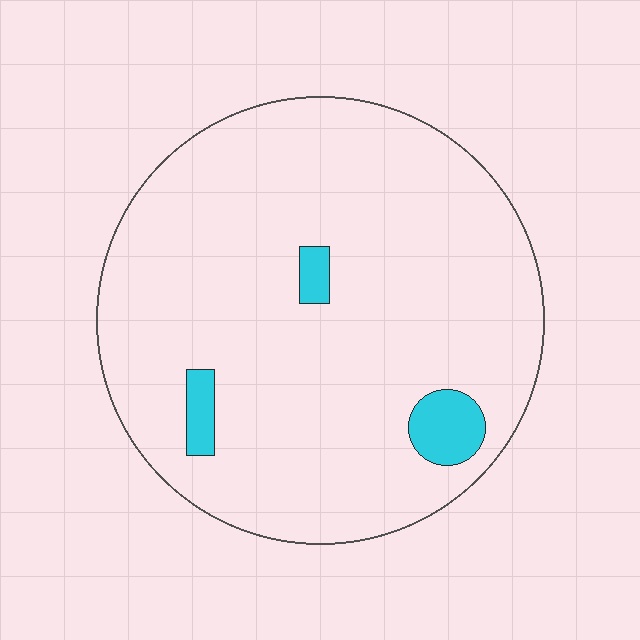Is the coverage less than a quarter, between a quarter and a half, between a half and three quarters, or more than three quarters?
Less than a quarter.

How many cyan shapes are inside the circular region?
3.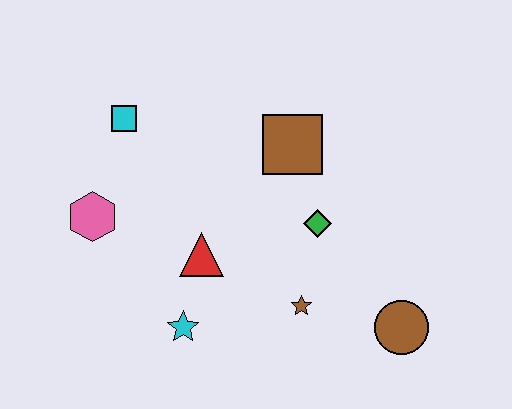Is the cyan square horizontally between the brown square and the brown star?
No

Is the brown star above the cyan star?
Yes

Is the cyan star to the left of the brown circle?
Yes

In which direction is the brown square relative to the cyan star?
The brown square is above the cyan star.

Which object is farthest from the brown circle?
The cyan square is farthest from the brown circle.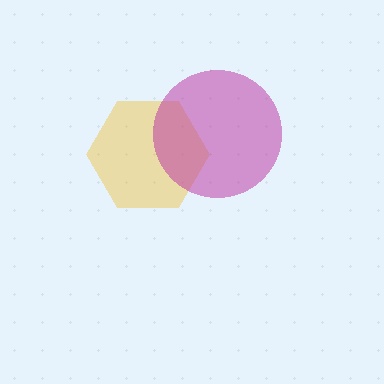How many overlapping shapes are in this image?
There are 2 overlapping shapes in the image.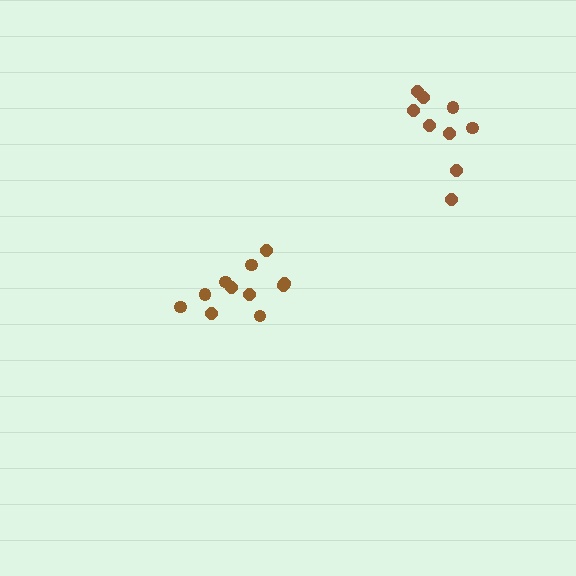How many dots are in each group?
Group 1: 11 dots, Group 2: 9 dots (20 total).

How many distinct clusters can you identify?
There are 2 distinct clusters.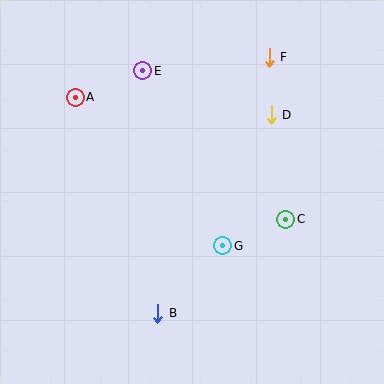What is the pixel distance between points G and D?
The distance between G and D is 140 pixels.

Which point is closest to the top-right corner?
Point F is closest to the top-right corner.